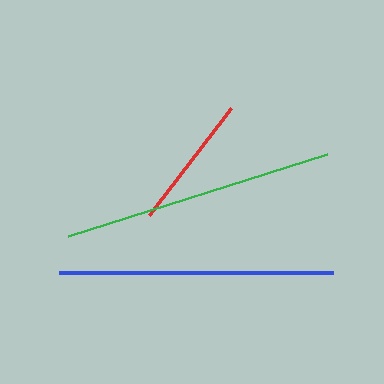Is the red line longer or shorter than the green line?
The green line is longer than the red line.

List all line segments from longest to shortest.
From longest to shortest: blue, green, red.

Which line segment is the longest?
The blue line is the longest at approximately 274 pixels.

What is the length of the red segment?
The red segment is approximately 135 pixels long.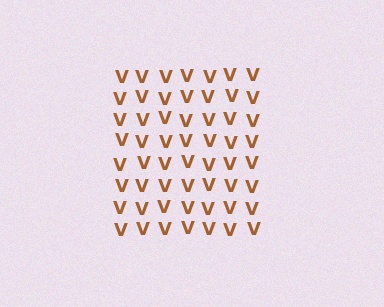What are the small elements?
The small elements are letter V's.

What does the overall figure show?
The overall figure shows a square.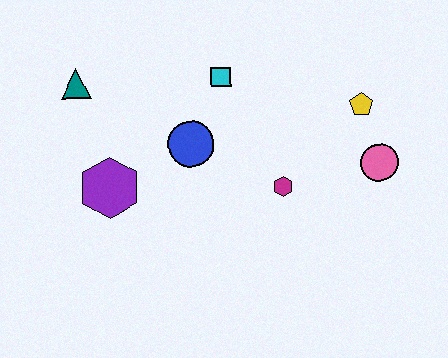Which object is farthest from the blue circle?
The pink circle is farthest from the blue circle.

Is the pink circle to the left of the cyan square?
No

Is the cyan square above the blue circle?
Yes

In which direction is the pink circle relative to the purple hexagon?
The pink circle is to the right of the purple hexagon.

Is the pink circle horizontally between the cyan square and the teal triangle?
No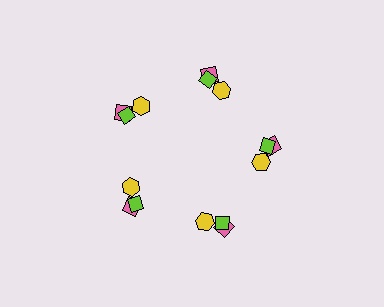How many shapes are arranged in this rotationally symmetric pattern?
There are 15 shapes, arranged in 5 groups of 3.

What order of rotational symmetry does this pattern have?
This pattern has 5-fold rotational symmetry.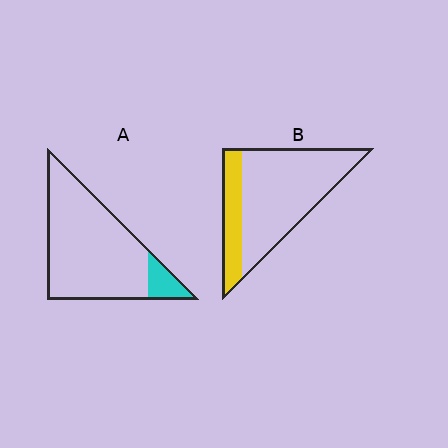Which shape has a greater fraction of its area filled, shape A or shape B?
Shape B.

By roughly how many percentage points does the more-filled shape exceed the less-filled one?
By roughly 15 percentage points (B over A).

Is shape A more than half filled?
No.